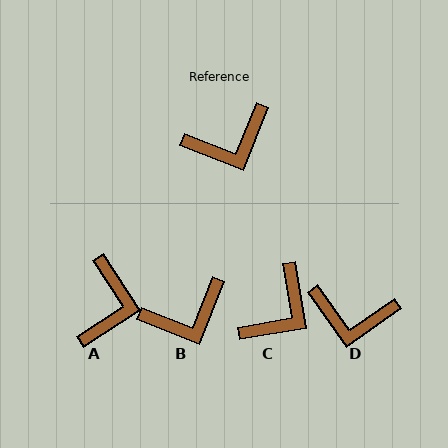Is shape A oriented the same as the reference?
No, it is off by about 54 degrees.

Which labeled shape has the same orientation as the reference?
B.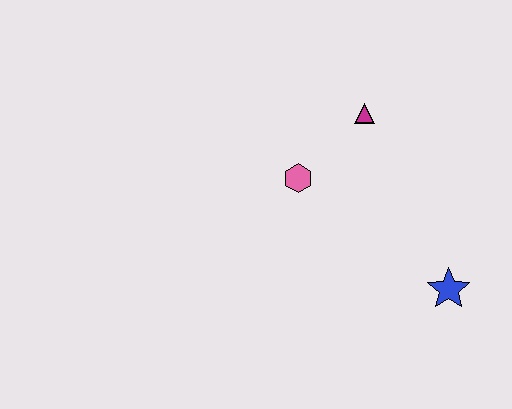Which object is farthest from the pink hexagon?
The blue star is farthest from the pink hexagon.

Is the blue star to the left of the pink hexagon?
No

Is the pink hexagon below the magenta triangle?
Yes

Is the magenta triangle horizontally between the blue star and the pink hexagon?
Yes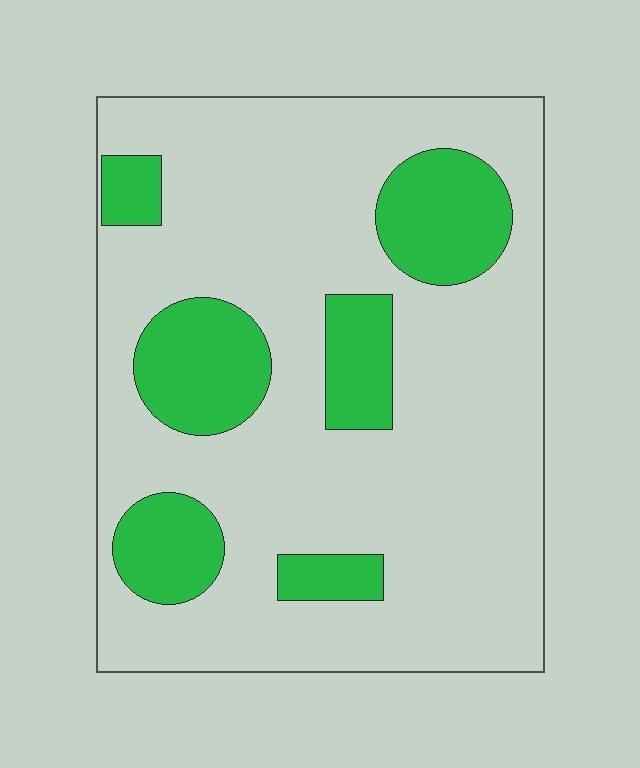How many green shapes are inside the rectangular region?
6.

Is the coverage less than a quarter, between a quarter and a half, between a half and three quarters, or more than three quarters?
Less than a quarter.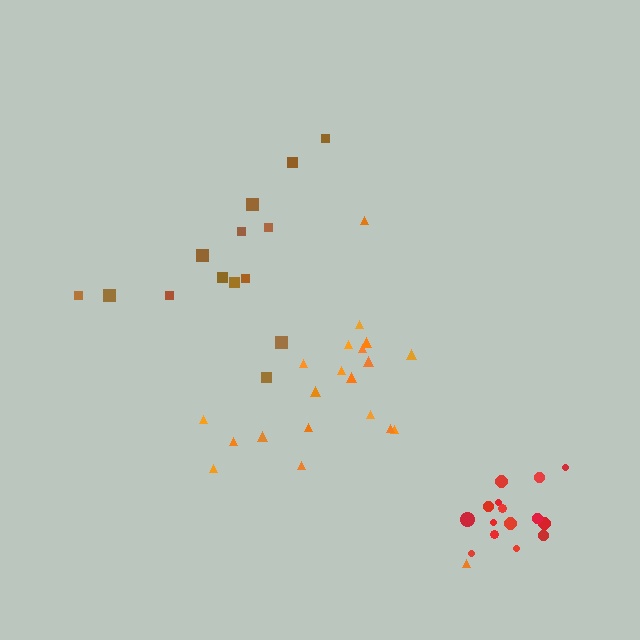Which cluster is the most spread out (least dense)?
Brown.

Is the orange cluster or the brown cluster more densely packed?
Orange.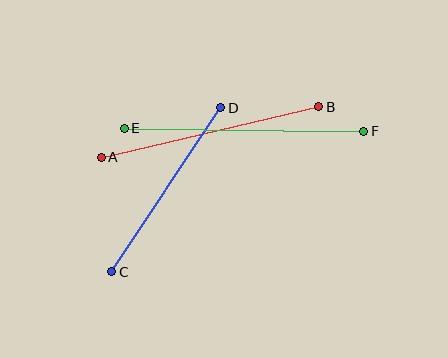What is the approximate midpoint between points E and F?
The midpoint is at approximately (244, 130) pixels.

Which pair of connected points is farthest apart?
Points E and F are farthest apart.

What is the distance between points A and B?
The distance is approximately 223 pixels.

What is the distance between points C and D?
The distance is approximately 197 pixels.